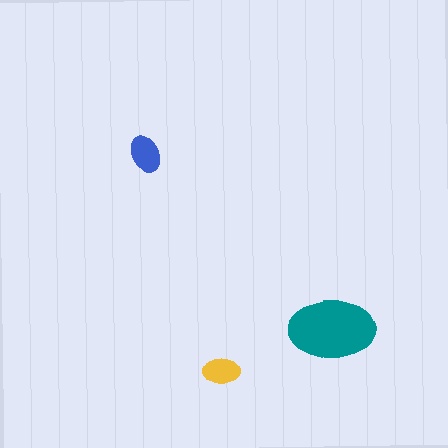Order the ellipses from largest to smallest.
the teal one, the blue one, the yellow one.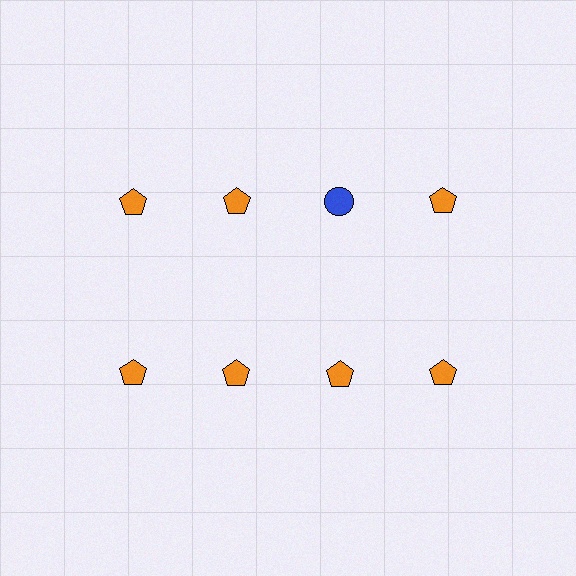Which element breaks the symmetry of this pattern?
The blue circle in the top row, center column breaks the symmetry. All other shapes are orange pentagons.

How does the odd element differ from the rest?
It differs in both color (blue instead of orange) and shape (circle instead of pentagon).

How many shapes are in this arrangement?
There are 8 shapes arranged in a grid pattern.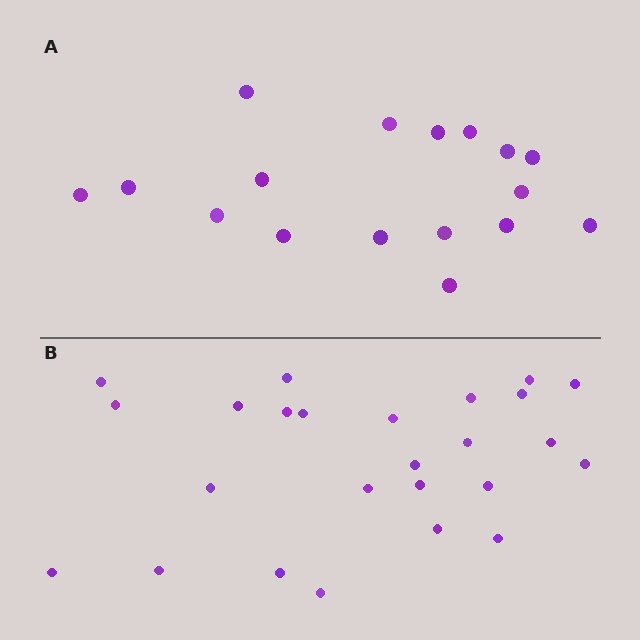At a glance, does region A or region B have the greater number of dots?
Region B (the bottom region) has more dots.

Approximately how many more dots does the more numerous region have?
Region B has roughly 8 or so more dots than region A.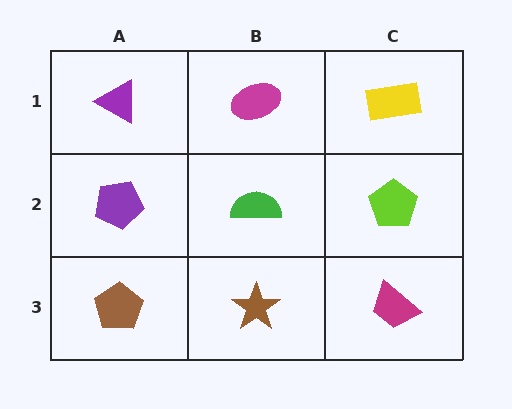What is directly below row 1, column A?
A purple pentagon.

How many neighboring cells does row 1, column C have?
2.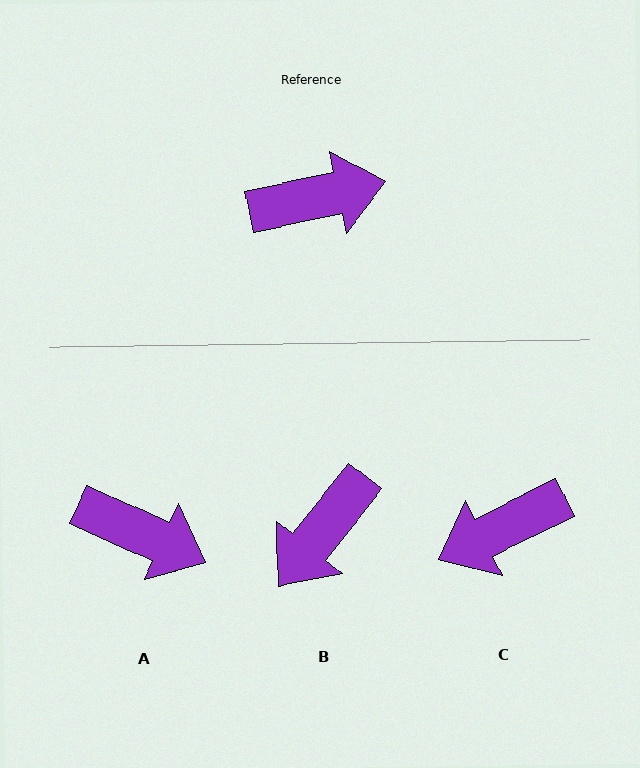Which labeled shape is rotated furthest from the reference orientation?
C, about 166 degrees away.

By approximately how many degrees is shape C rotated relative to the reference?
Approximately 166 degrees clockwise.